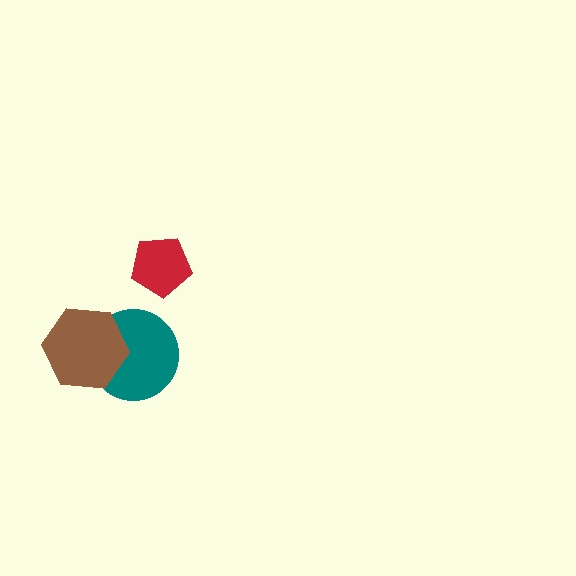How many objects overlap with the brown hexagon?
1 object overlaps with the brown hexagon.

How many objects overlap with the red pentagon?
0 objects overlap with the red pentagon.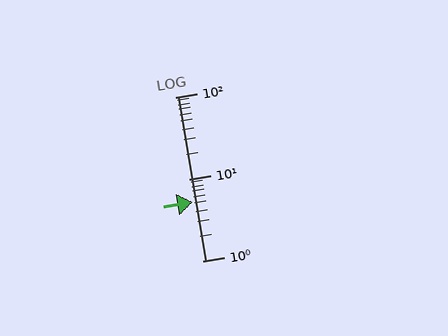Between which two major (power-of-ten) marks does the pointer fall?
The pointer is between 1 and 10.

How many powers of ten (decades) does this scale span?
The scale spans 2 decades, from 1 to 100.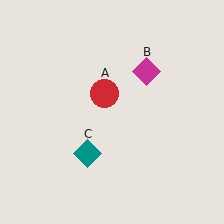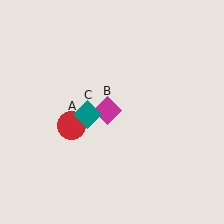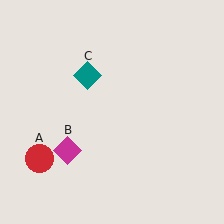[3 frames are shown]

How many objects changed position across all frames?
3 objects changed position: red circle (object A), magenta diamond (object B), teal diamond (object C).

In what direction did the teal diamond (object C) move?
The teal diamond (object C) moved up.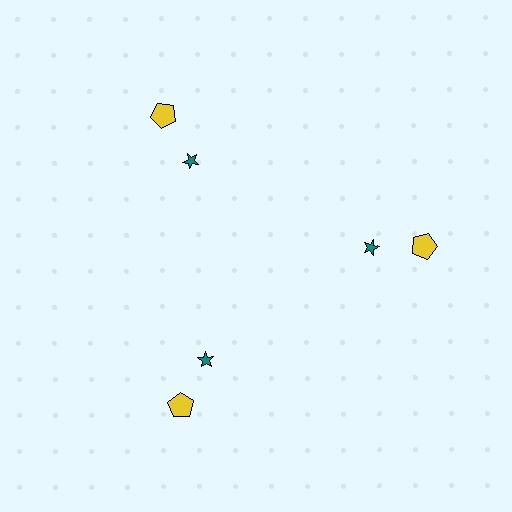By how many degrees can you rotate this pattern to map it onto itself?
The pattern maps onto itself every 120 degrees of rotation.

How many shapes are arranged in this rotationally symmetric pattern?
There are 6 shapes, arranged in 3 groups of 2.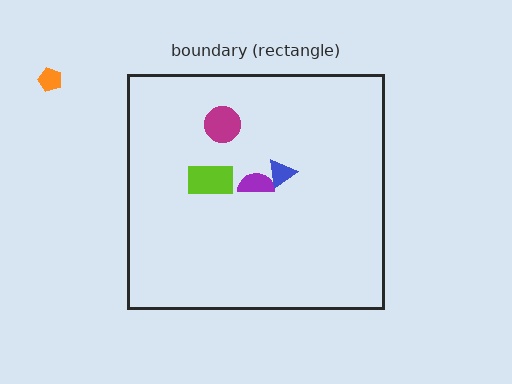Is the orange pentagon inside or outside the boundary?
Outside.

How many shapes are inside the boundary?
4 inside, 1 outside.